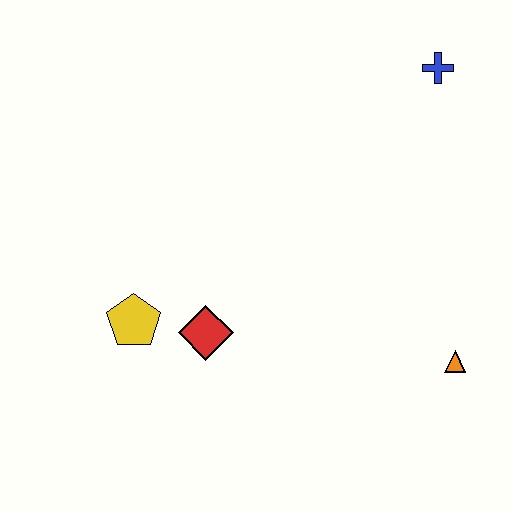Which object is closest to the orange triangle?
The red diamond is closest to the orange triangle.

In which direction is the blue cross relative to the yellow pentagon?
The blue cross is to the right of the yellow pentagon.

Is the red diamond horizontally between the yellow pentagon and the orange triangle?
Yes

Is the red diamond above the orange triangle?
Yes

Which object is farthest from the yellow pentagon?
The blue cross is farthest from the yellow pentagon.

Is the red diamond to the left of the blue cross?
Yes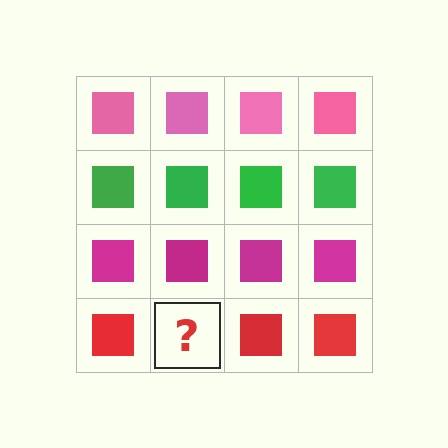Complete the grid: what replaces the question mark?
The question mark should be replaced with a red square.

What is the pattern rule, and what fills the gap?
The rule is that each row has a consistent color. The gap should be filled with a red square.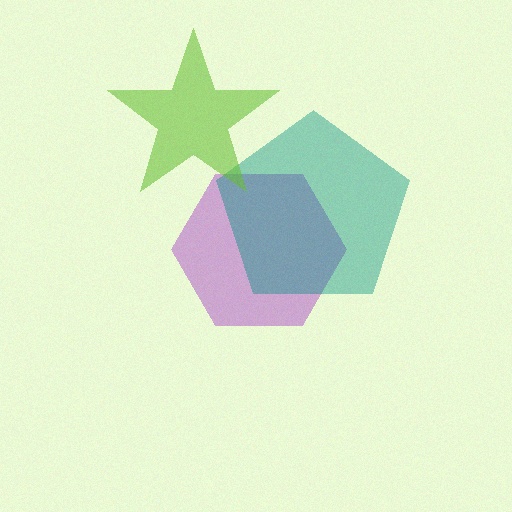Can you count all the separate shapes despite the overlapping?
Yes, there are 3 separate shapes.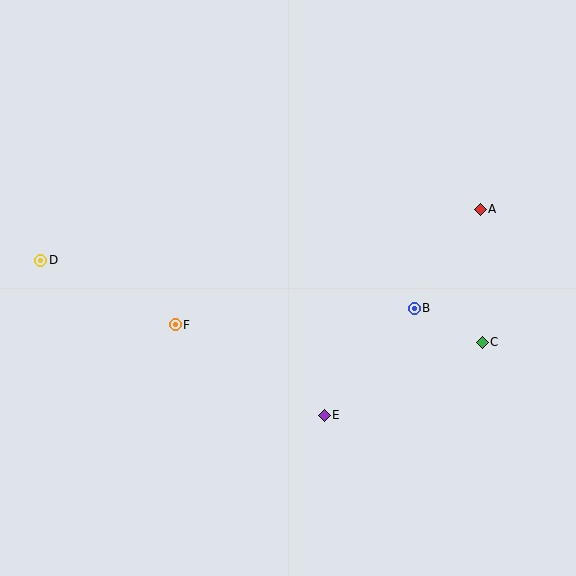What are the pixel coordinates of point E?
Point E is at (324, 415).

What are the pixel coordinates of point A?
Point A is at (480, 209).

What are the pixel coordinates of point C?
Point C is at (482, 342).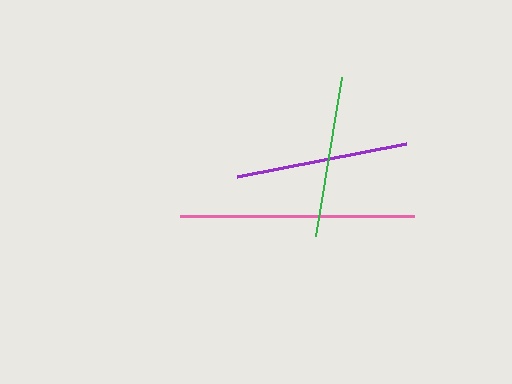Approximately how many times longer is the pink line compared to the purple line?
The pink line is approximately 1.4 times the length of the purple line.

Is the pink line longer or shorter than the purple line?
The pink line is longer than the purple line.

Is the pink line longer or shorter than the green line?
The pink line is longer than the green line.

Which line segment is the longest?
The pink line is the longest at approximately 234 pixels.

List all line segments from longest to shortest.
From longest to shortest: pink, purple, green.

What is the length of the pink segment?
The pink segment is approximately 234 pixels long.